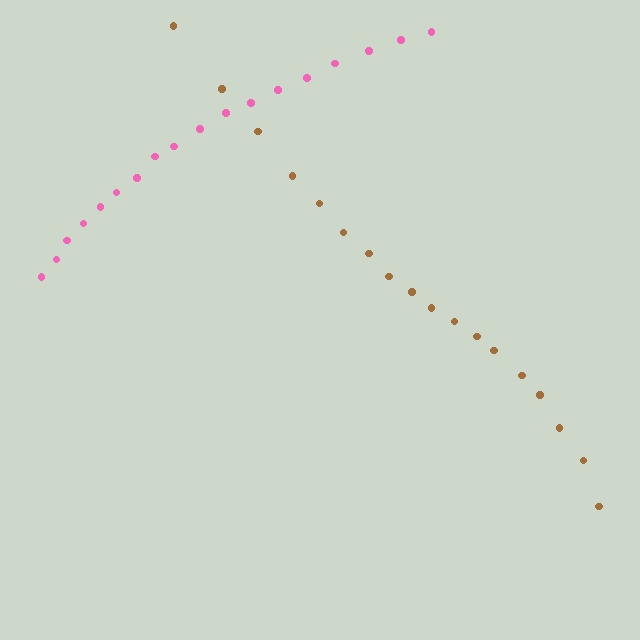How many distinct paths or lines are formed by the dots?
There are 2 distinct paths.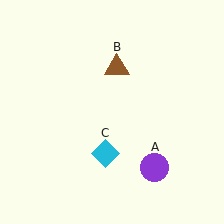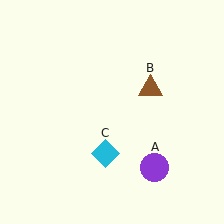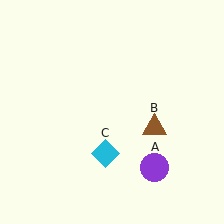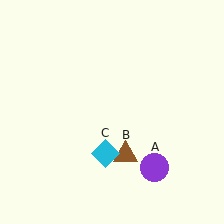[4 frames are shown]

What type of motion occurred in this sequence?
The brown triangle (object B) rotated clockwise around the center of the scene.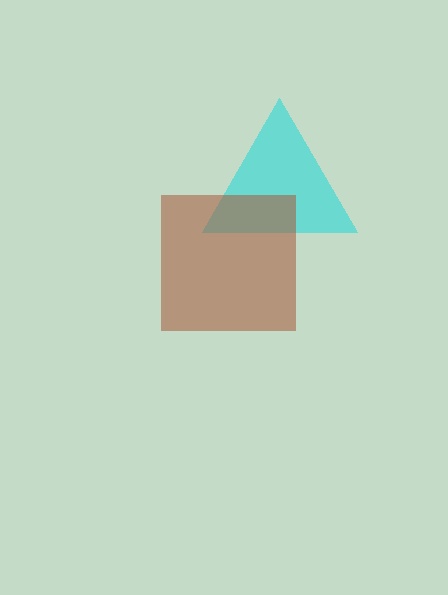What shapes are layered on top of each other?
The layered shapes are: a cyan triangle, a brown square.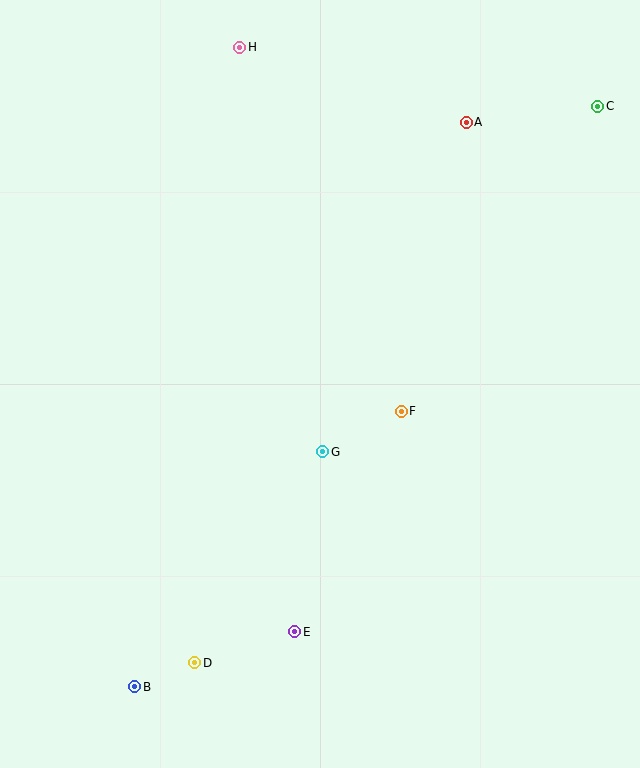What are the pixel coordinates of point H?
Point H is at (240, 47).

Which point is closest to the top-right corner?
Point C is closest to the top-right corner.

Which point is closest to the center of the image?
Point G at (323, 452) is closest to the center.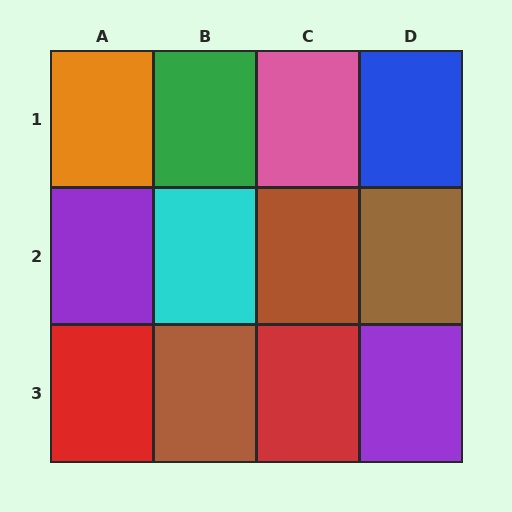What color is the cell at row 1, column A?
Orange.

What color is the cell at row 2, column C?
Brown.